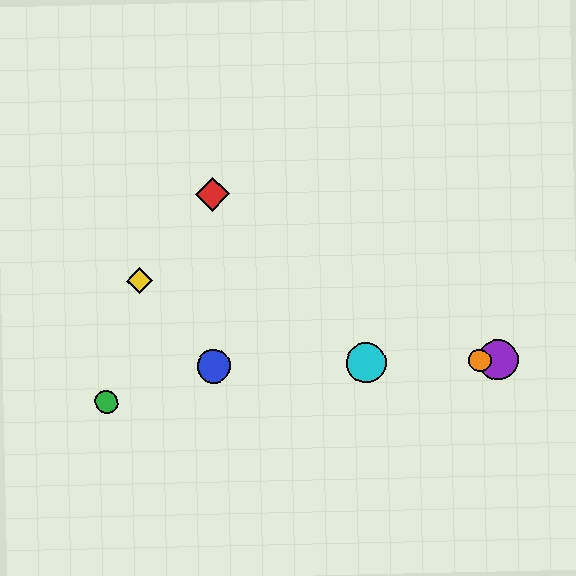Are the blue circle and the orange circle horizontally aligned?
Yes, both are at y≈366.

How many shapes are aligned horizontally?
4 shapes (the blue circle, the purple circle, the orange circle, the cyan circle) are aligned horizontally.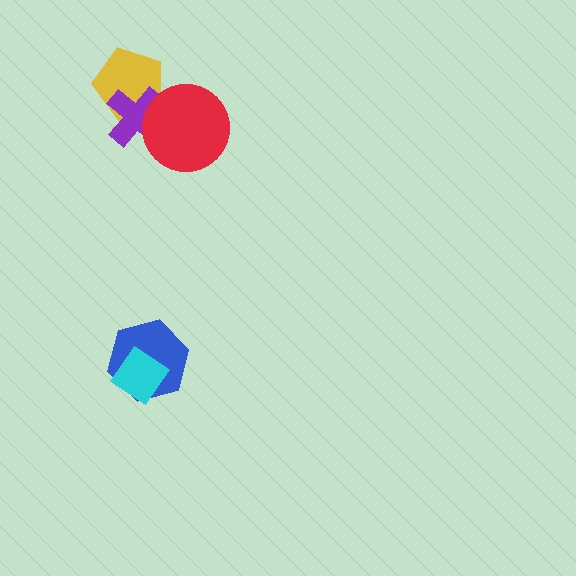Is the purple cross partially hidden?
Yes, it is partially covered by another shape.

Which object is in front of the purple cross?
The red circle is in front of the purple cross.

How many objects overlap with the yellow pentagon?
2 objects overlap with the yellow pentagon.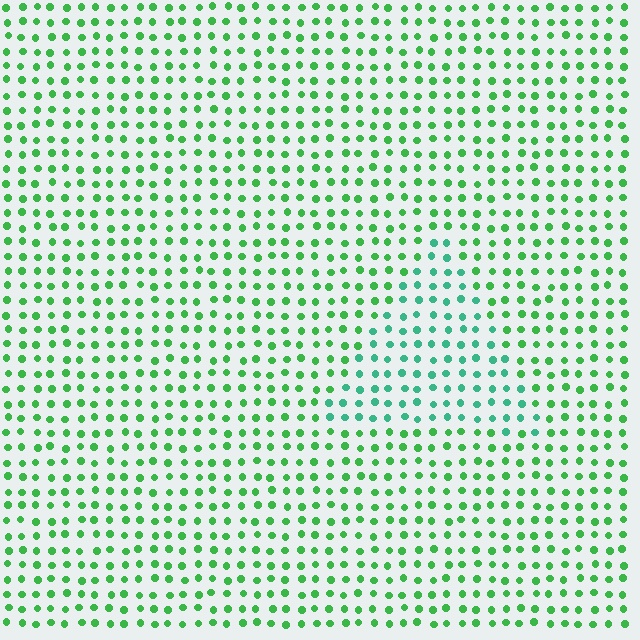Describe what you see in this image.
The image is filled with small green elements in a uniform arrangement. A triangle-shaped region is visible where the elements are tinted to a slightly different hue, forming a subtle color boundary.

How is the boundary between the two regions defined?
The boundary is defined purely by a slight shift in hue (about 32 degrees). Spacing, size, and orientation are identical on both sides.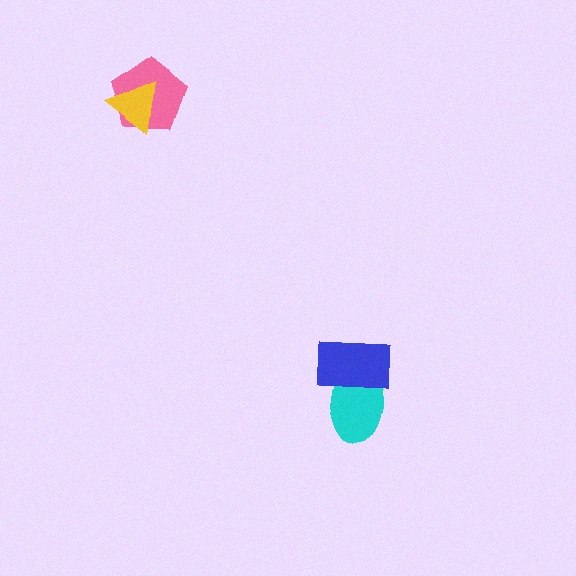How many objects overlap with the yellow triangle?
1 object overlaps with the yellow triangle.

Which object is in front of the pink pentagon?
The yellow triangle is in front of the pink pentagon.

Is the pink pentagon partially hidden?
Yes, it is partially covered by another shape.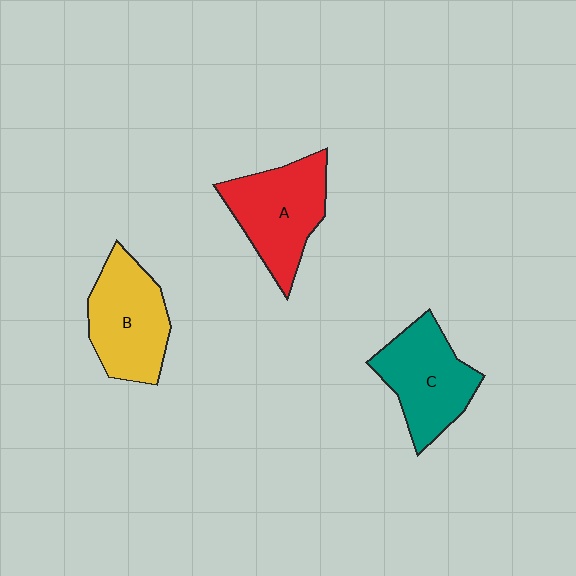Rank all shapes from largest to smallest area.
From largest to smallest: A (red), B (yellow), C (teal).